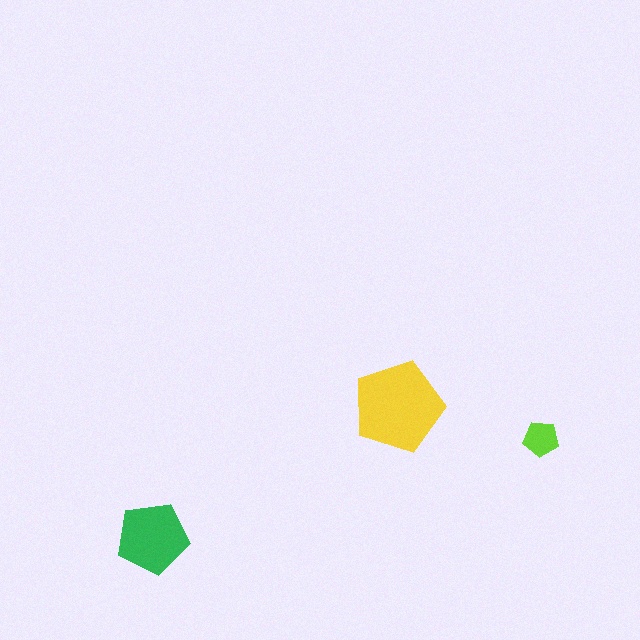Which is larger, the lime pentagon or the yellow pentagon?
The yellow one.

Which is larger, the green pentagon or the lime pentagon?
The green one.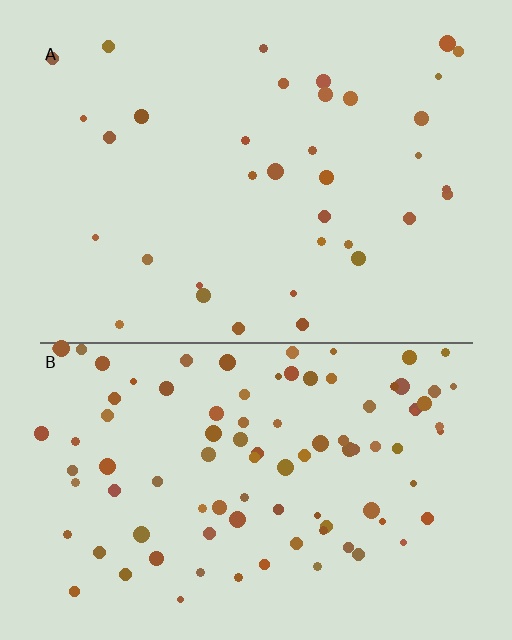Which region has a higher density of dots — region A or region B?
B (the bottom).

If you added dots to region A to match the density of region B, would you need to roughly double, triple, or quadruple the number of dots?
Approximately triple.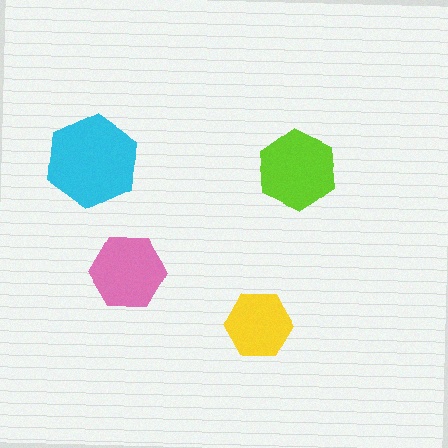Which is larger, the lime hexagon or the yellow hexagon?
The lime one.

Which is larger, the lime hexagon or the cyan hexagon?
The cyan one.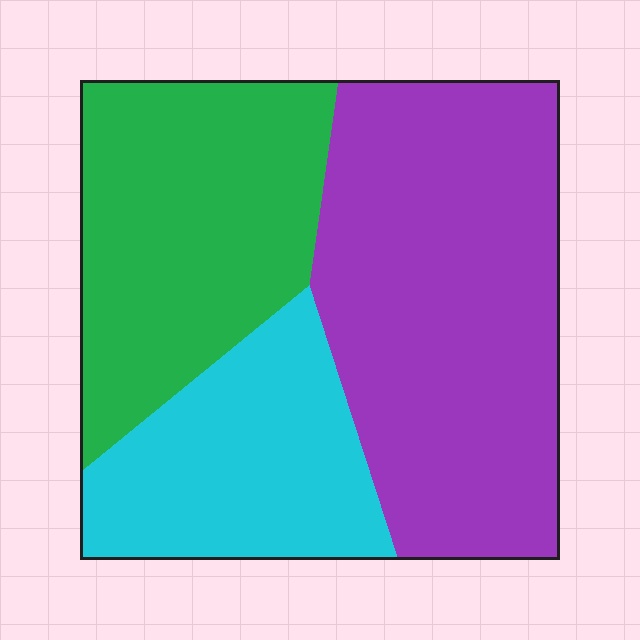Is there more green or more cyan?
Green.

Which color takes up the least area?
Cyan, at roughly 25%.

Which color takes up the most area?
Purple, at roughly 45%.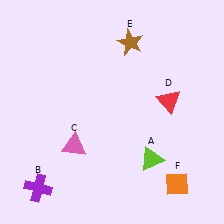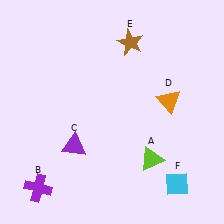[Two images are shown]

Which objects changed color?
C changed from pink to purple. D changed from red to orange. F changed from orange to cyan.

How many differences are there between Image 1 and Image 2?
There are 3 differences between the two images.